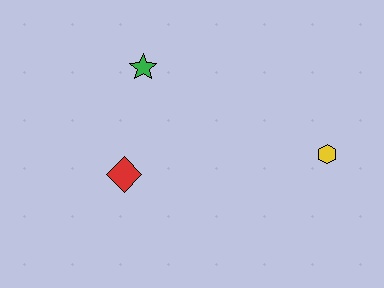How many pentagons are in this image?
There are no pentagons.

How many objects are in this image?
There are 3 objects.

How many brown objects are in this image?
There are no brown objects.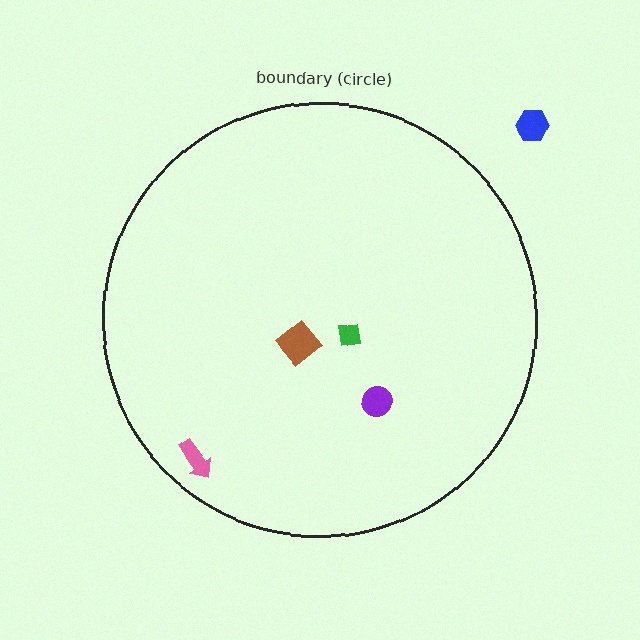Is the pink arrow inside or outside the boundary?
Inside.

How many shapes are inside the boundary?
4 inside, 1 outside.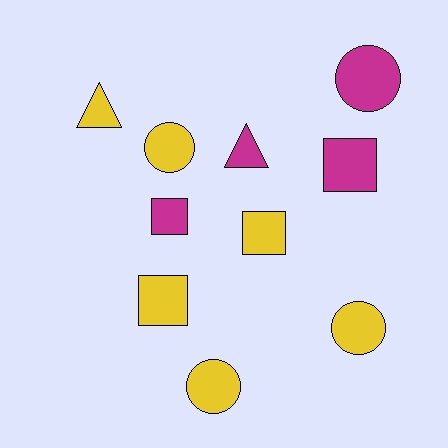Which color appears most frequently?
Yellow, with 6 objects.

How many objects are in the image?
There are 10 objects.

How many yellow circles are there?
There are 3 yellow circles.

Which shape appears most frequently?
Circle, with 4 objects.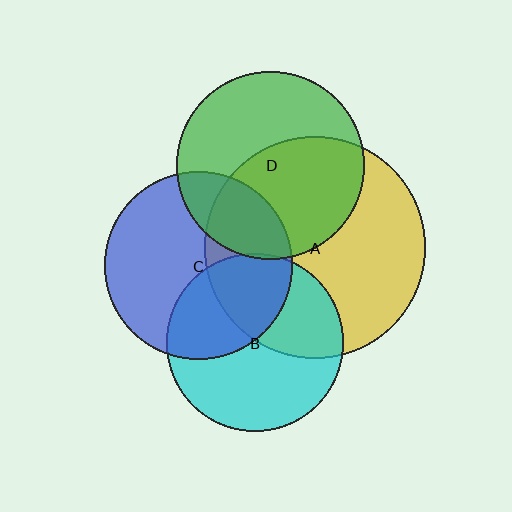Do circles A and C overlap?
Yes.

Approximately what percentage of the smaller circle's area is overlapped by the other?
Approximately 35%.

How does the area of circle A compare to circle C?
Approximately 1.4 times.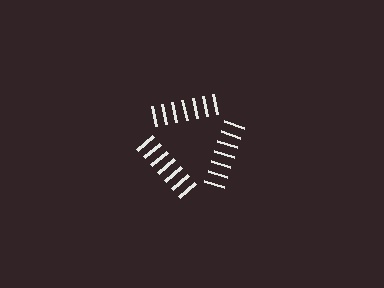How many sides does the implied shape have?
3 sides — the line-ends trace a triangle.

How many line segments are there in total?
21 — 7 along each of the 3 edges.